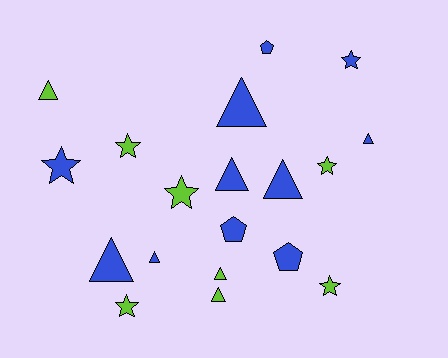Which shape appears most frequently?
Triangle, with 9 objects.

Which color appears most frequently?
Blue, with 11 objects.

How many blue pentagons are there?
There are 3 blue pentagons.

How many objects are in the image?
There are 19 objects.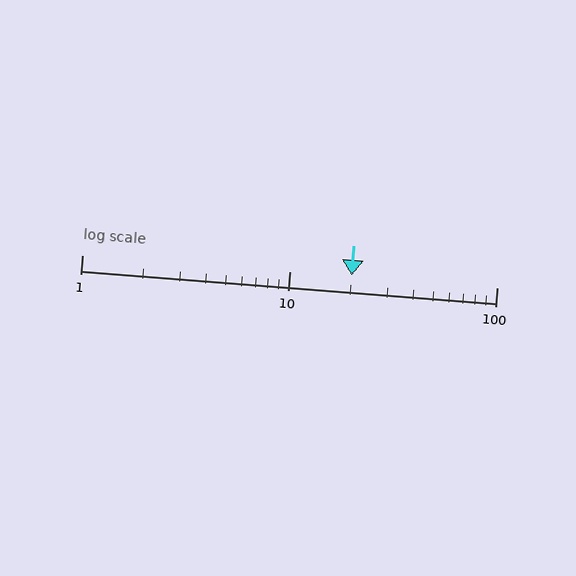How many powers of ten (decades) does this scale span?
The scale spans 2 decades, from 1 to 100.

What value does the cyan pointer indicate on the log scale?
The pointer indicates approximately 20.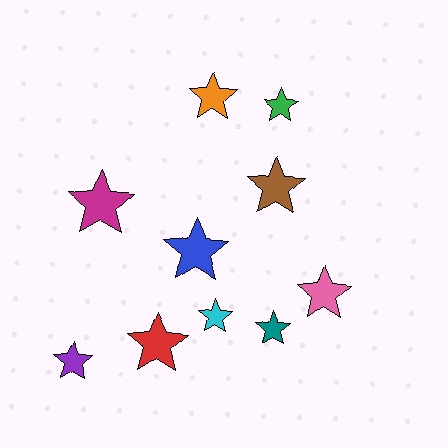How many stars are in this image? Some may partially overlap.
There are 10 stars.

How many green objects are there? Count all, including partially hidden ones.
There is 1 green object.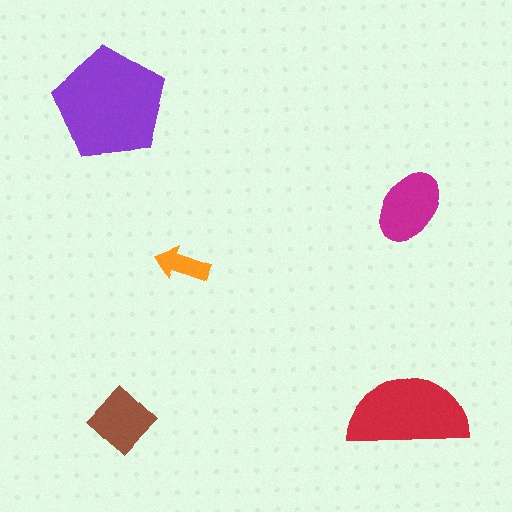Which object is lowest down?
The brown diamond is bottommost.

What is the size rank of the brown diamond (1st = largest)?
4th.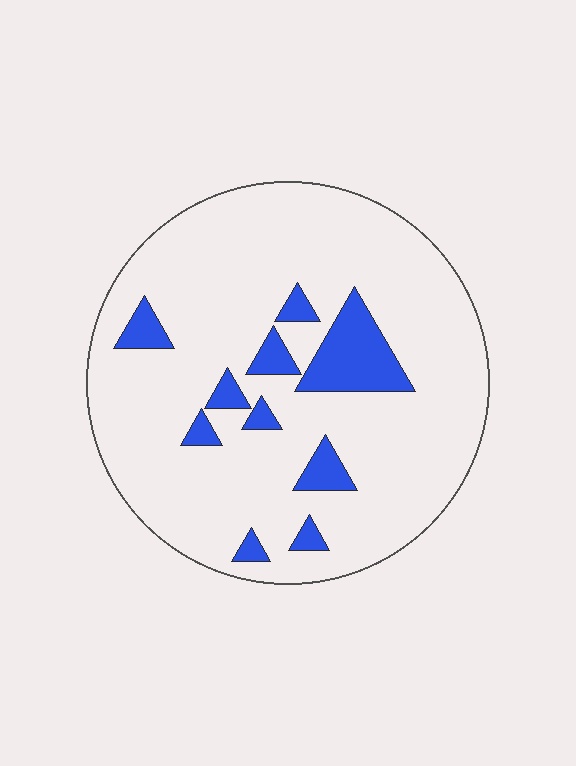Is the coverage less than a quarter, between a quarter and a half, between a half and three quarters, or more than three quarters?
Less than a quarter.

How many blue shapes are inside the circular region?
10.